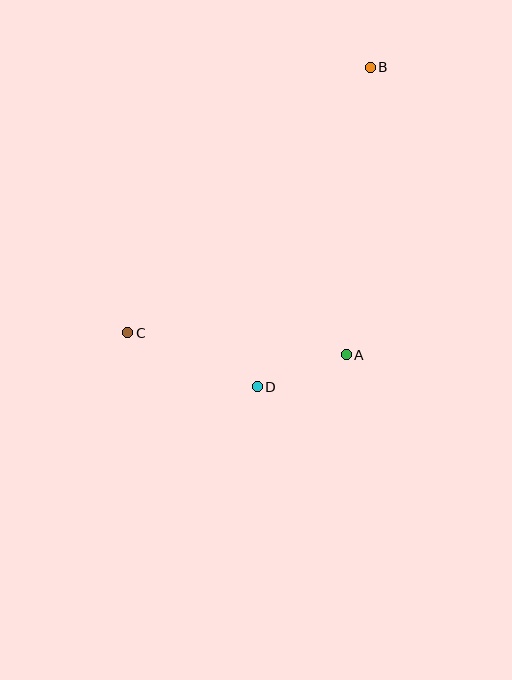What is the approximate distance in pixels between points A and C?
The distance between A and C is approximately 220 pixels.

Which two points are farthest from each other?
Points B and C are farthest from each other.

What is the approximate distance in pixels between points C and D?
The distance between C and D is approximately 140 pixels.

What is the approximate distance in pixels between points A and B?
The distance between A and B is approximately 289 pixels.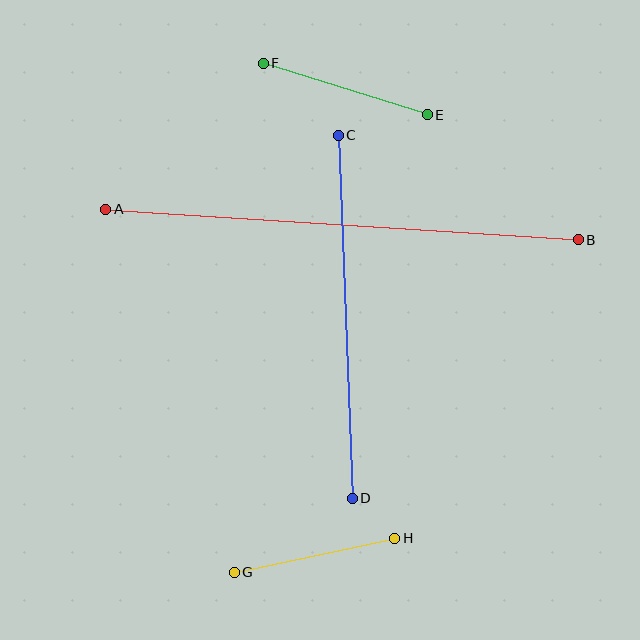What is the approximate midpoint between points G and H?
The midpoint is at approximately (315, 555) pixels.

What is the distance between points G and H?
The distance is approximately 164 pixels.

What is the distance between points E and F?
The distance is approximately 172 pixels.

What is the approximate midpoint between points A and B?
The midpoint is at approximately (342, 224) pixels.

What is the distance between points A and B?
The distance is approximately 473 pixels.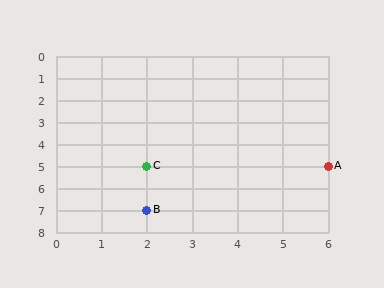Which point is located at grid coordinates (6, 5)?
Point A is at (6, 5).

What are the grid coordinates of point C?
Point C is at grid coordinates (2, 5).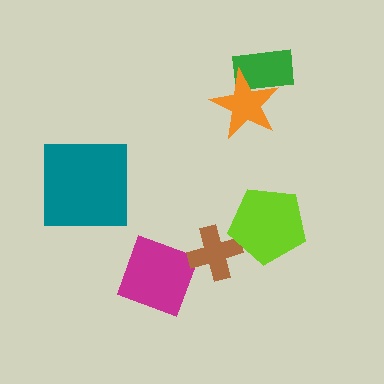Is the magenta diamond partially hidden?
Yes, it is partially covered by another shape.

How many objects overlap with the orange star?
1 object overlaps with the orange star.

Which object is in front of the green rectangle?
The orange star is in front of the green rectangle.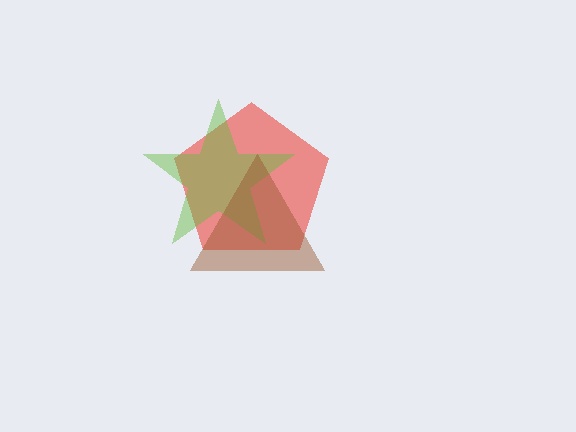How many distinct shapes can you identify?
There are 3 distinct shapes: a red pentagon, a lime star, a brown triangle.